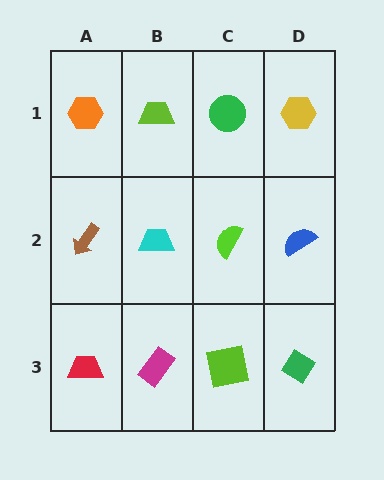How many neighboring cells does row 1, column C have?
3.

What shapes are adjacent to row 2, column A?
An orange hexagon (row 1, column A), a red trapezoid (row 3, column A), a cyan trapezoid (row 2, column B).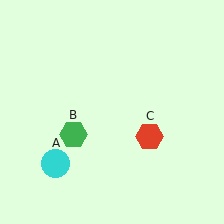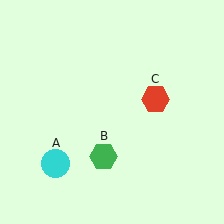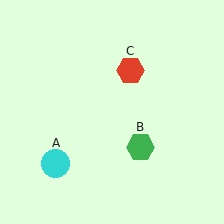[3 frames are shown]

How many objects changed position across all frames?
2 objects changed position: green hexagon (object B), red hexagon (object C).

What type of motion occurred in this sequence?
The green hexagon (object B), red hexagon (object C) rotated counterclockwise around the center of the scene.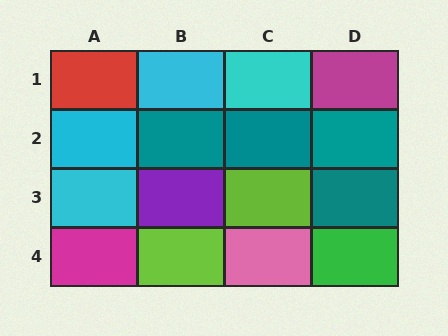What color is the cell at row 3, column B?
Purple.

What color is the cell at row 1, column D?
Magenta.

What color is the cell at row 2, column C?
Teal.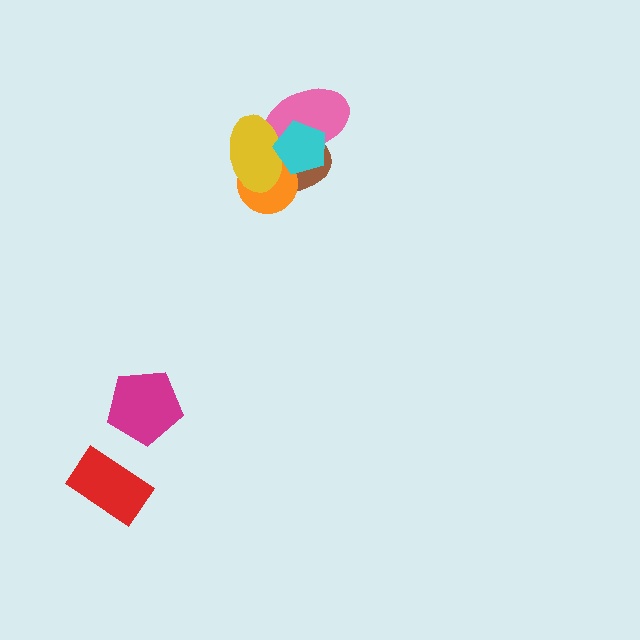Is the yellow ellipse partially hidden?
Yes, it is partially covered by another shape.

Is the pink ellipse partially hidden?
Yes, it is partially covered by another shape.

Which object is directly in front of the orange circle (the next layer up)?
The yellow ellipse is directly in front of the orange circle.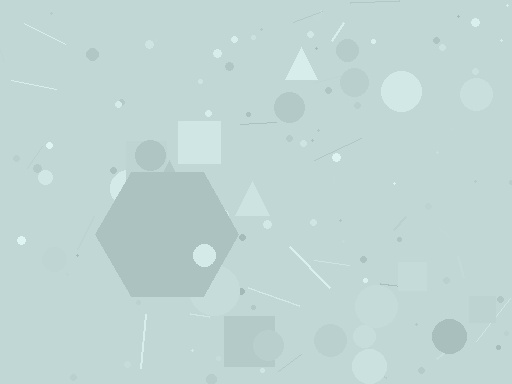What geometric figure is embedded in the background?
A hexagon is embedded in the background.